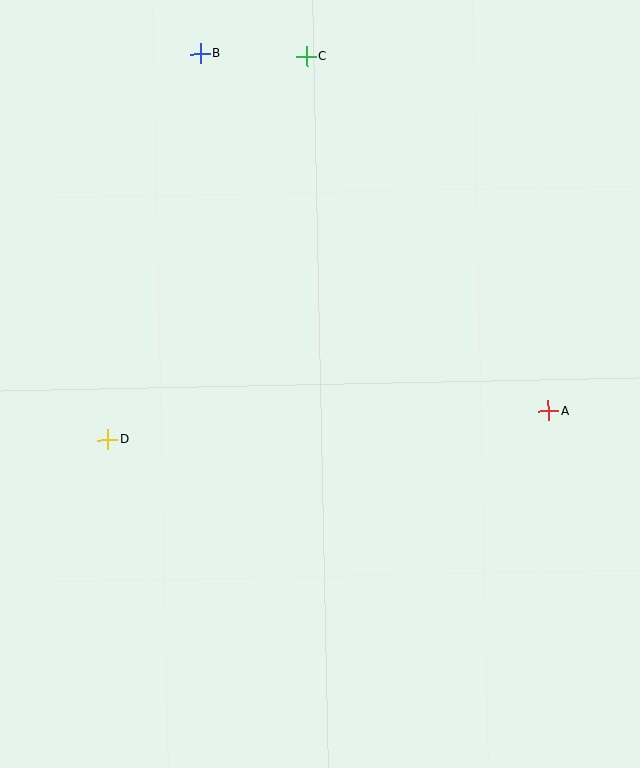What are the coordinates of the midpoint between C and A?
The midpoint between C and A is at (428, 234).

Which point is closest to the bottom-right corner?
Point A is closest to the bottom-right corner.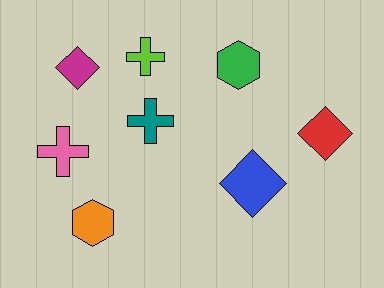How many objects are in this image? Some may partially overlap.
There are 8 objects.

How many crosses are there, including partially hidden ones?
There are 3 crosses.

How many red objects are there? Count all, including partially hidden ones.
There is 1 red object.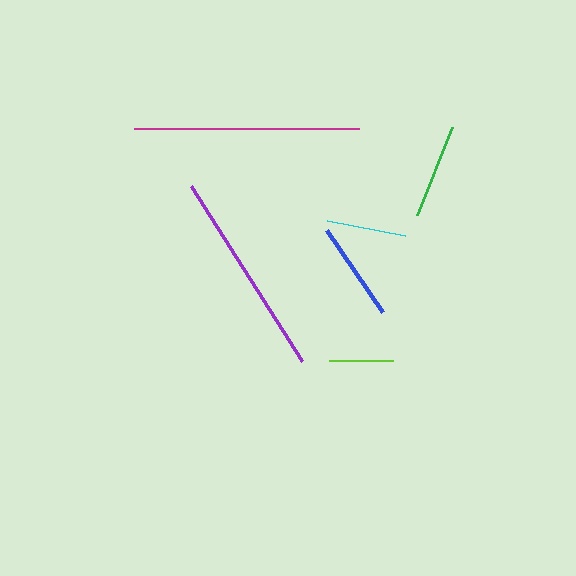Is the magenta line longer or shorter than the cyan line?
The magenta line is longer than the cyan line.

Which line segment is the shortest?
The lime line is the shortest at approximately 65 pixels.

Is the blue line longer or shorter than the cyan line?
The blue line is longer than the cyan line.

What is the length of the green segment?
The green segment is approximately 95 pixels long.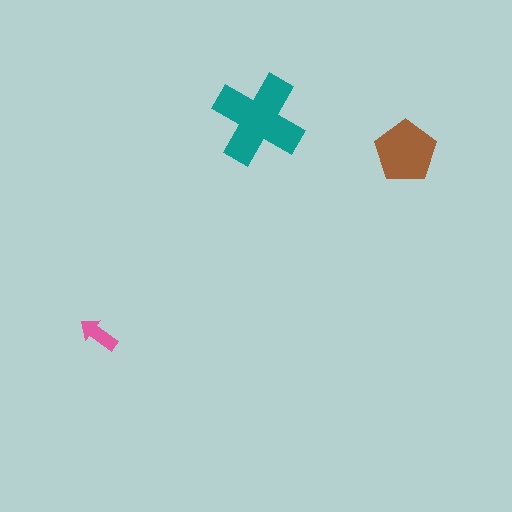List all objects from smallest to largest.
The pink arrow, the brown pentagon, the teal cross.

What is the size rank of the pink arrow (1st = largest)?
3rd.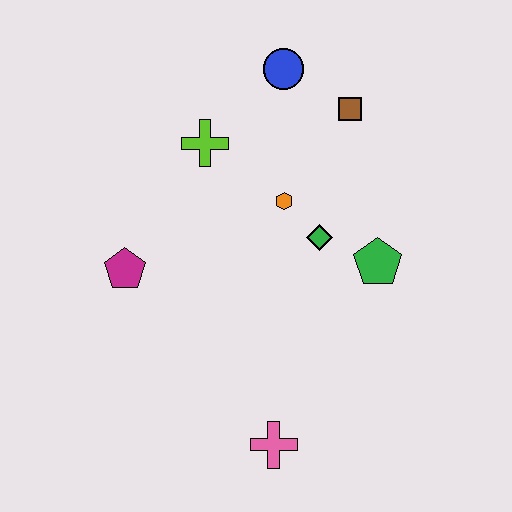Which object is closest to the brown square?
The blue circle is closest to the brown square.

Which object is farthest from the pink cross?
The blue circle is farthest from the pink cross.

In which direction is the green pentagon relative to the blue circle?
The green pentagon is below the blue circle.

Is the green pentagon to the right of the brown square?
Yes